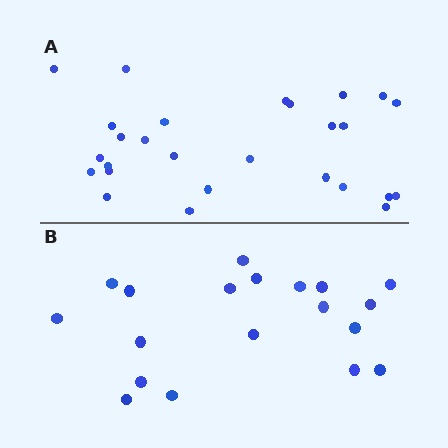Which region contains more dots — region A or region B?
Region A (the top region) has more dots.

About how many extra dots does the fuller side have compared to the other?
Region A has roughly 8 or so more dots than region B.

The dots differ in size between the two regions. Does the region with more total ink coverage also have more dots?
No. Region B has more total ink coverage because its dots are larger, but region A actually contains more individual dots. Total area can be misleading — the number of items is what matters here.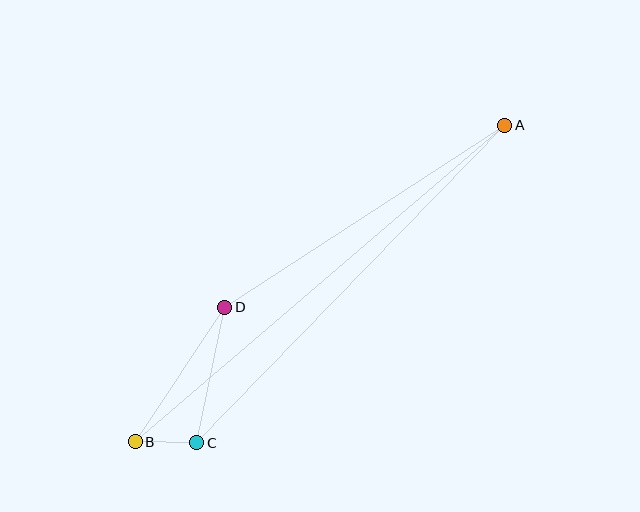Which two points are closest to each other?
Points B and C are closest to each other.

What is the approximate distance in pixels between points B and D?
The distance between B and D is approximately 162 pixels.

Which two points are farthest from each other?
Points A and B are farthest from each other.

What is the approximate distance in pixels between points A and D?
The distance between A and D is approximately 334 pixels.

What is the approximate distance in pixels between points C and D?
The distance between C and D is approximately 139 pixels.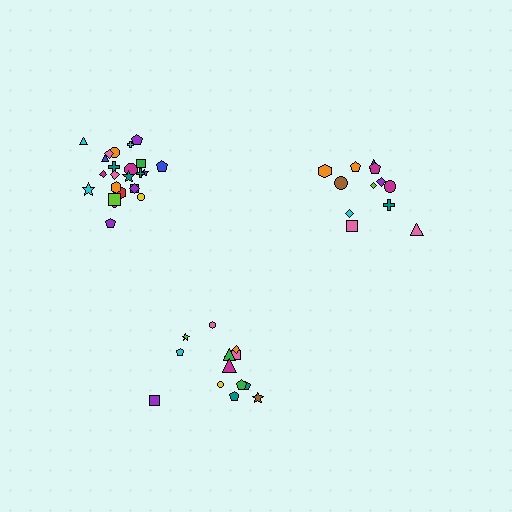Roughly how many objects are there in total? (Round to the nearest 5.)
Roughly 50 objects in total.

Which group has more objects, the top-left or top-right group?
The top-left group.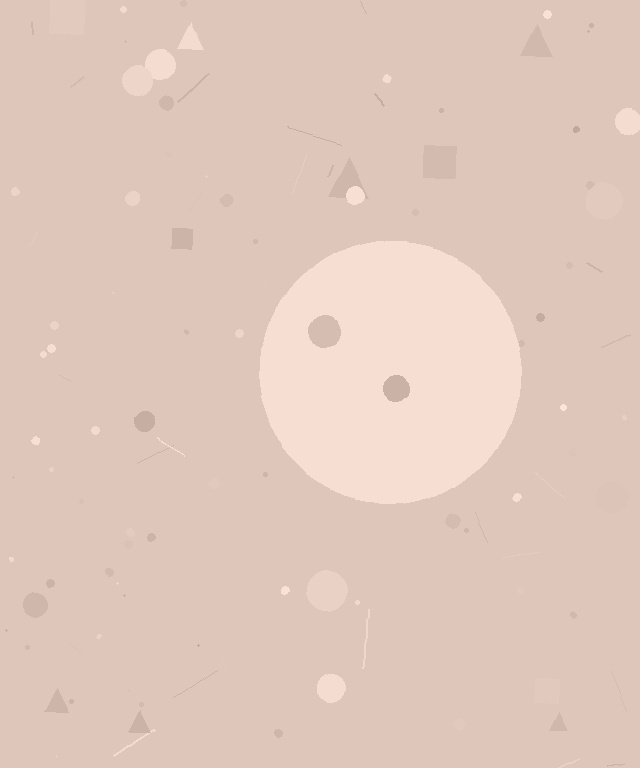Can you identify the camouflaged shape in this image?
The camouflaged shape is a circle.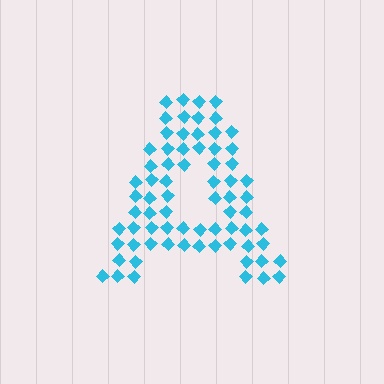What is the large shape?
The large shape is the letter A.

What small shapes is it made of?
It is made of small diamonds.